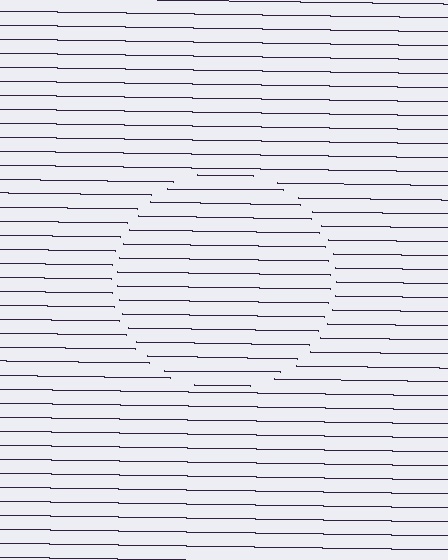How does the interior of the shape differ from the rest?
The interior of the shape contains the same grating, shifted by half a period — the contour is defined by the phase discontinuity where line-ends from the inner and outer gratings abut.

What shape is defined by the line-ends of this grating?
An illusory circle. The interior of the shape contains the same grating, shifted by half a period — the contour is defined by the phase discontinuity where line-ends from the inner and outer gratings abut.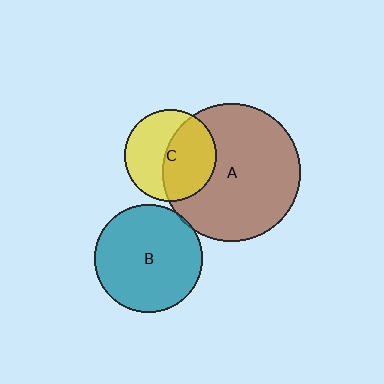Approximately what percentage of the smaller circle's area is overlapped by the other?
Approximately 50%.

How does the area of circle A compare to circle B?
Approximately 1.6 times.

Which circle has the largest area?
Circle A (brown).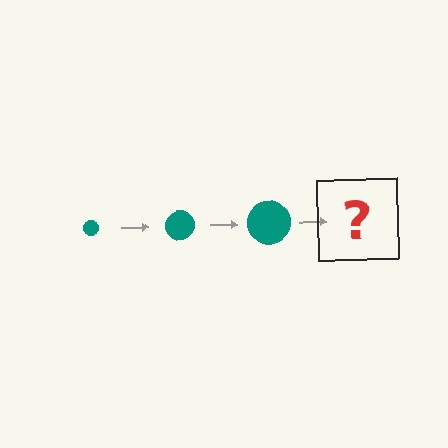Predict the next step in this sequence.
The next step is a teal circle, larger than the previous one.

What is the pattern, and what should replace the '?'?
The pattern is that the circle gets progressively larger each step. The '?' should be a teal circle, larger than the previous one.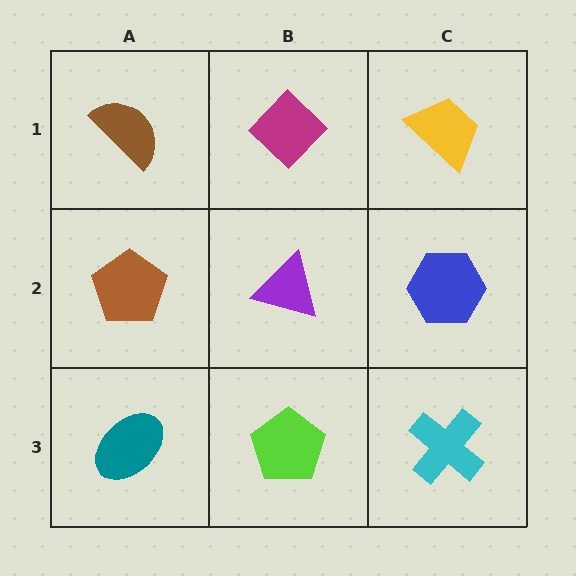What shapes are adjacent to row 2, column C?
A yellow trapezoid (row 1, column C), a cyan cross (row 3, column C), a purple triangle (row 2, column B).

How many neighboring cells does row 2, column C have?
3.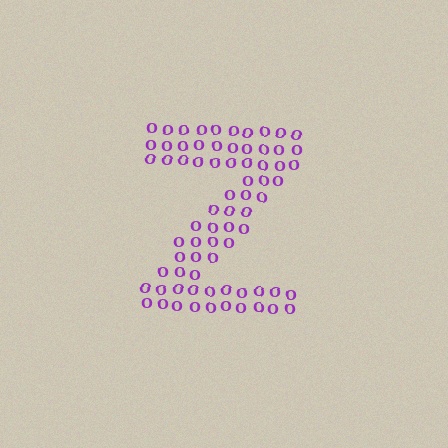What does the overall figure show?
The overall figure shows the letter Z.